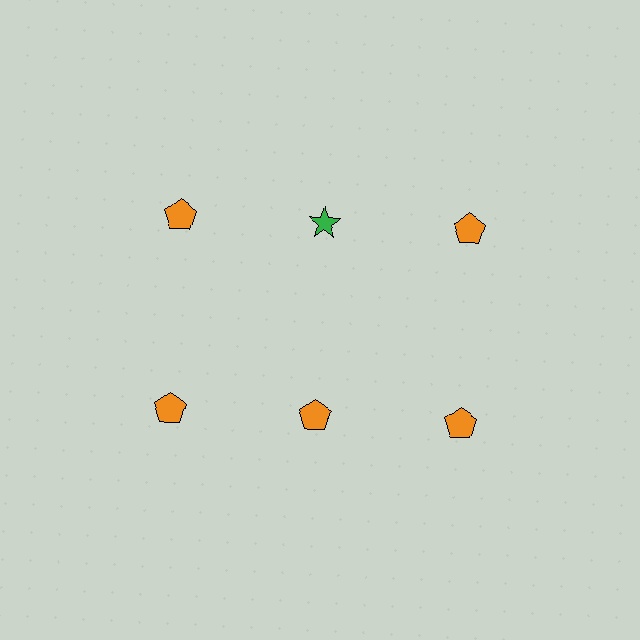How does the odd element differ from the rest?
It differs in both color (green instead of orange) and shape (star instead of pentagon).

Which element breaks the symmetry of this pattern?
The green star in the top row, second from left column breaks the symmetry. All other shapes are orange pentagons.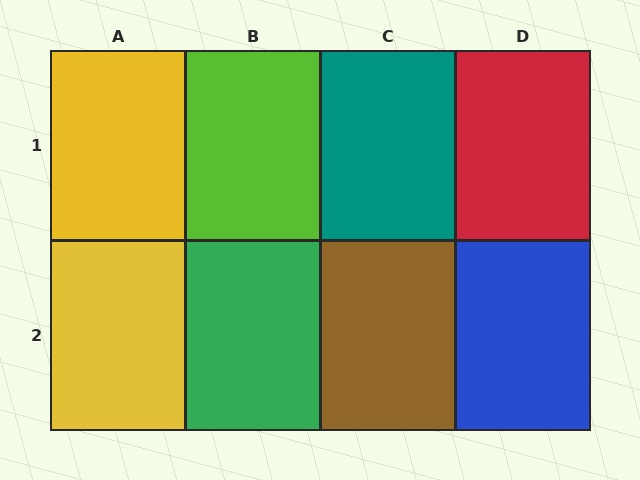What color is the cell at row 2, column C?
Brown.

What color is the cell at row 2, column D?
Blue.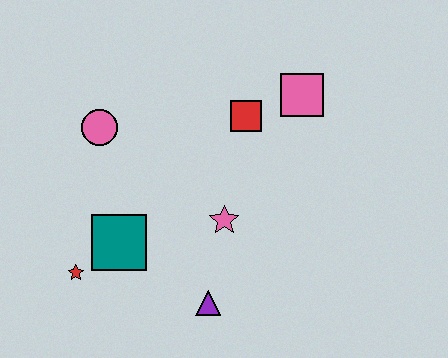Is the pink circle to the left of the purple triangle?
Yes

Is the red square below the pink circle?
No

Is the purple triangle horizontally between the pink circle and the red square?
Yes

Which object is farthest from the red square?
The red star is farthest from the red square.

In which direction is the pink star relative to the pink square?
The pink star is below the pink square.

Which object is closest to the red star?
The teal square is closest to the red star.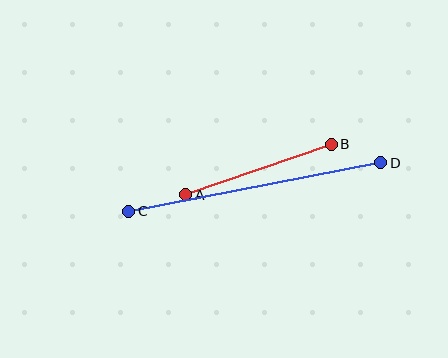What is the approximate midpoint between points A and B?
The midpoint is at approximately (259, 170) pixels.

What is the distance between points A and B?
The distance is approximately 154 pixels.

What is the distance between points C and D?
The distance is approximately 257 pixels.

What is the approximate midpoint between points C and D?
The midpoint is at approximately (255, 187) pixels.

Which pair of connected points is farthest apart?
Points C and D are farthest apart.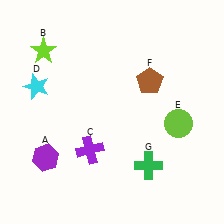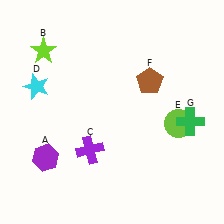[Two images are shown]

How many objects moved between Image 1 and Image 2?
1 object moved between the two images.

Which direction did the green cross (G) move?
The green cross (G) moved up.